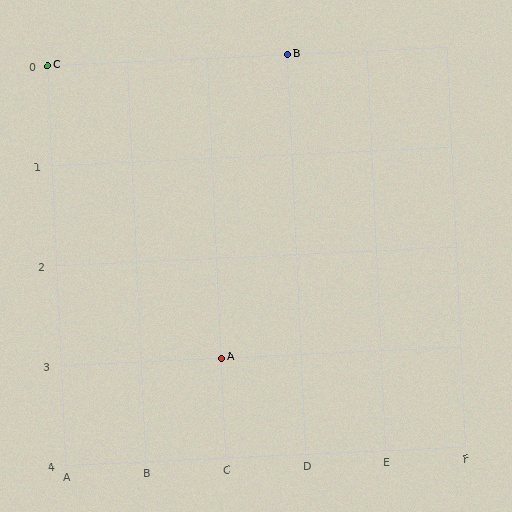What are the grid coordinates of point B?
Point B is at grid coordinates (D, 0).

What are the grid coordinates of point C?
Point C is at grid coordinates (A, 0).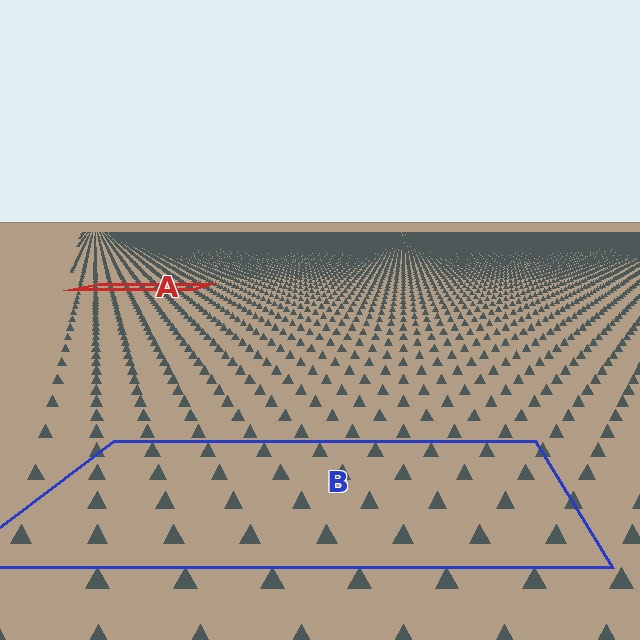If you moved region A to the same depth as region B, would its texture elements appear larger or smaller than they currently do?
They would appear larger. At a closer depth, the same texture elements are projected at a bigger on-screen size.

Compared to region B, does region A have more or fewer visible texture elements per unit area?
Region A has more texture elements per unit area — they are packed more densely because it is farther away.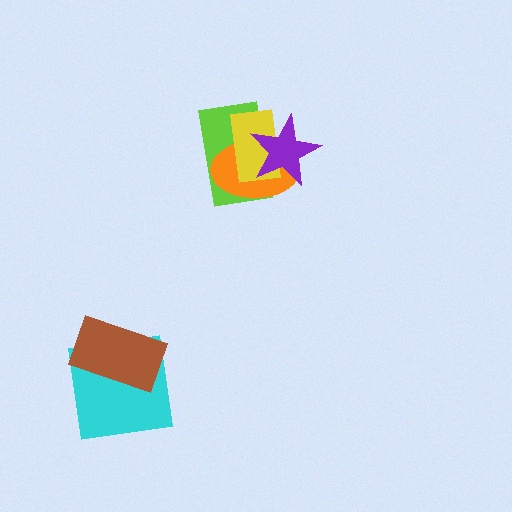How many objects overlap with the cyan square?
1 object overlaps with the cyan square.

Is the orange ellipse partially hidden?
Yes, it is partially covered by another shape.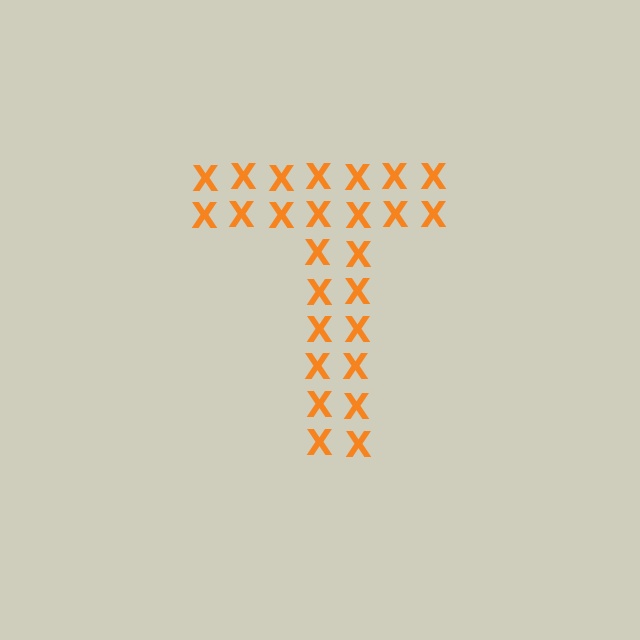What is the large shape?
The large shape is the letter T.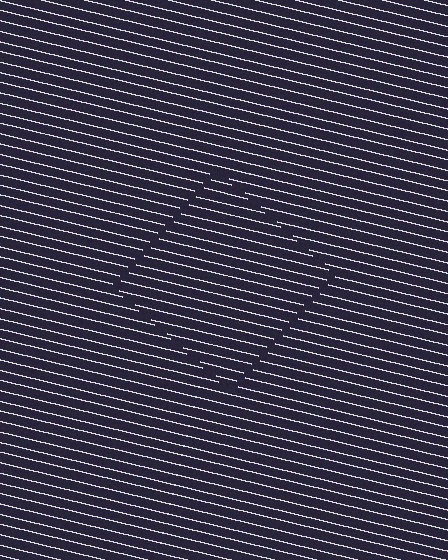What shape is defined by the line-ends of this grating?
An illusory square. The interior of the shape contains the same grating, shifted by half a period — the contour is defined by the phase discontinuity where line-ends from the inner and outer gratings abut.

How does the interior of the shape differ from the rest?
The interior of the shape contains the same grating, shifted by half a period — the contour is defined by the phase discontinuity where line-ends from the inner and outer gratings abut.